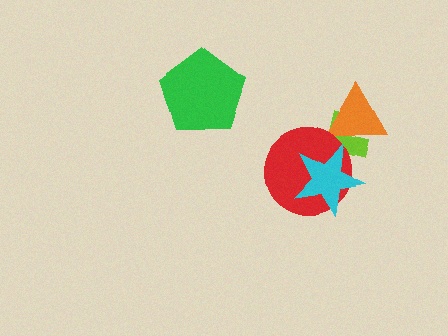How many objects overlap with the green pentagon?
0 objects overlap with the green pentagon.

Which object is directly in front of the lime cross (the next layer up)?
The orange triangle is directly in front of the lime cross.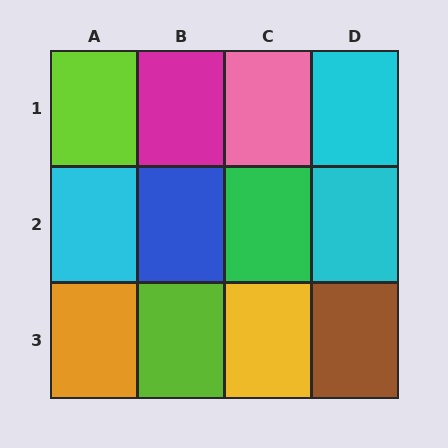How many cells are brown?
1 cell is brown.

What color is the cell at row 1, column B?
Magenta.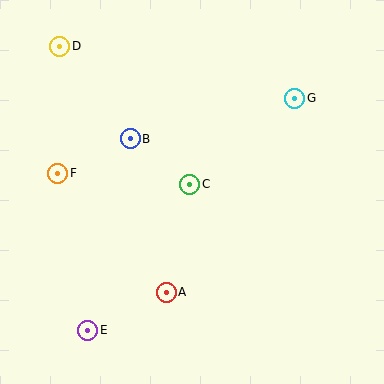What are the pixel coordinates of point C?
Point C is at (190, 184).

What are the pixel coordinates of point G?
Point G is at (295, 98).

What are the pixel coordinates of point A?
Point A is at (166, 292).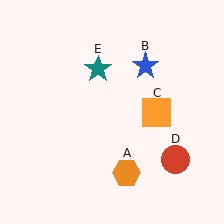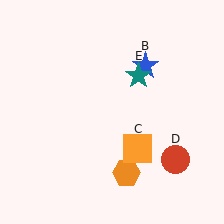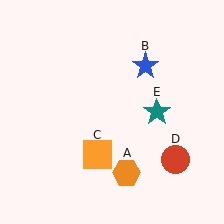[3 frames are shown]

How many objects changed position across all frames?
2 objects changed position: orange square (object C), teal star (object E).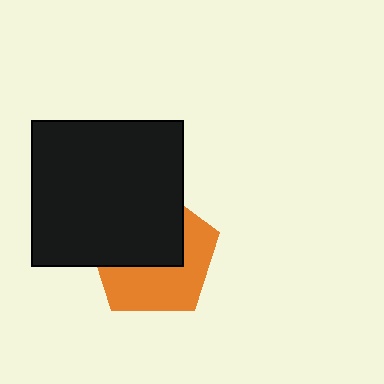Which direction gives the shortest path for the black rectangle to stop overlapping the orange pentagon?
Moving toward the upper-left gives the shortest separation.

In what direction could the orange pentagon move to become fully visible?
The orange pentagon could move toward the lower-right. That would shift it out from behind the black rectangle entirely.